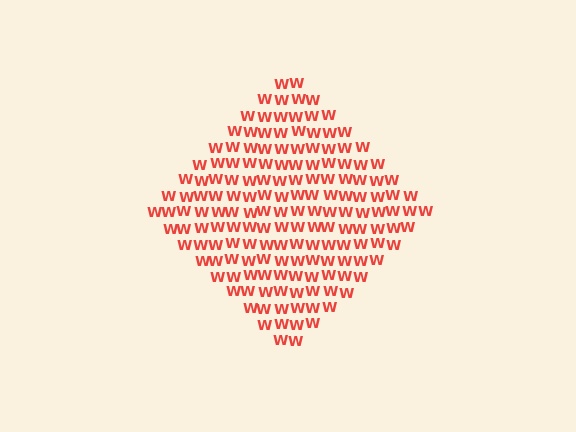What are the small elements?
The small elements are letter W's.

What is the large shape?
The large shape is a diamond.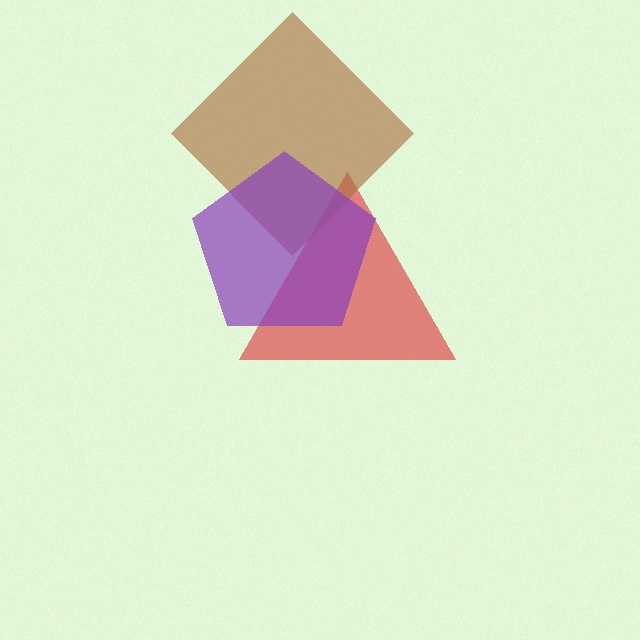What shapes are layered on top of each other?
The layered shapes are: a red triangle, a brown diamond, a purple pentagon.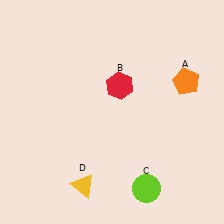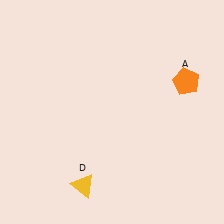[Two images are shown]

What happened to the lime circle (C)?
The lime circle (C) was removed in Image 2. It was in the bottom-right area of Image 1.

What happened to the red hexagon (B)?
The red hexagon (B) was removed in Image 2. It was in the top-right area of Image 1.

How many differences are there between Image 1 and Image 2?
There are 2 differences between the two images.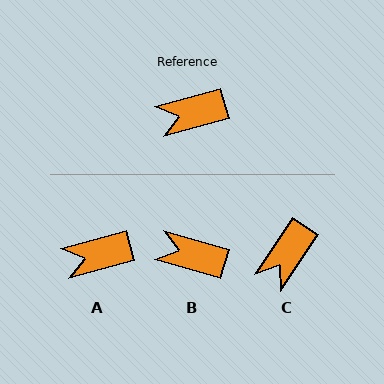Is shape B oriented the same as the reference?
No, it is off by about 31 degrees.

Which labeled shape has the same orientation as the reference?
A.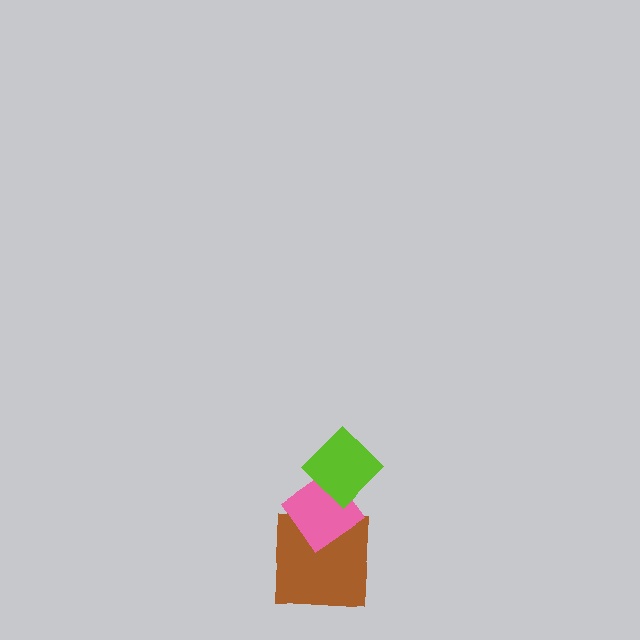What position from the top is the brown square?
The brown square is 3rd from the top.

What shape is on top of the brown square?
The pink diamond is on top of the brown square.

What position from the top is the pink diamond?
The pink diamond is 2nd from the top.